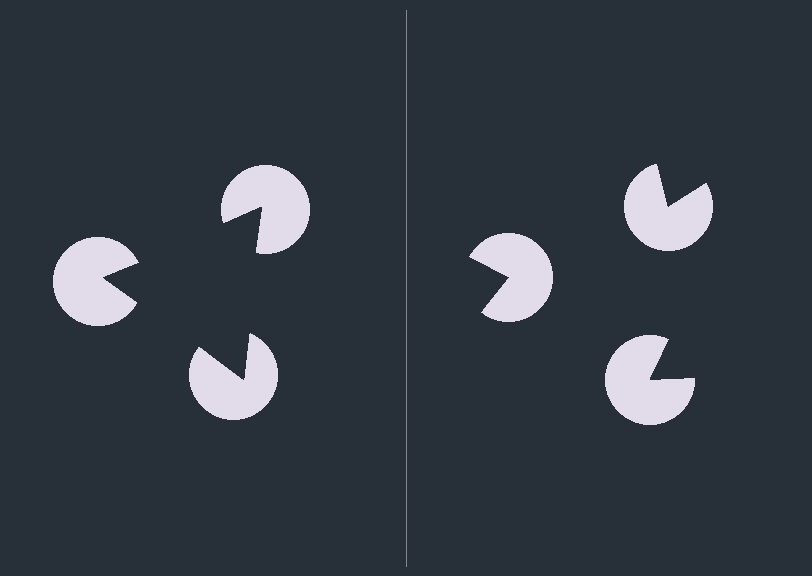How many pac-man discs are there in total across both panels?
6 — 3 on each side.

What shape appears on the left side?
An illusory triangle.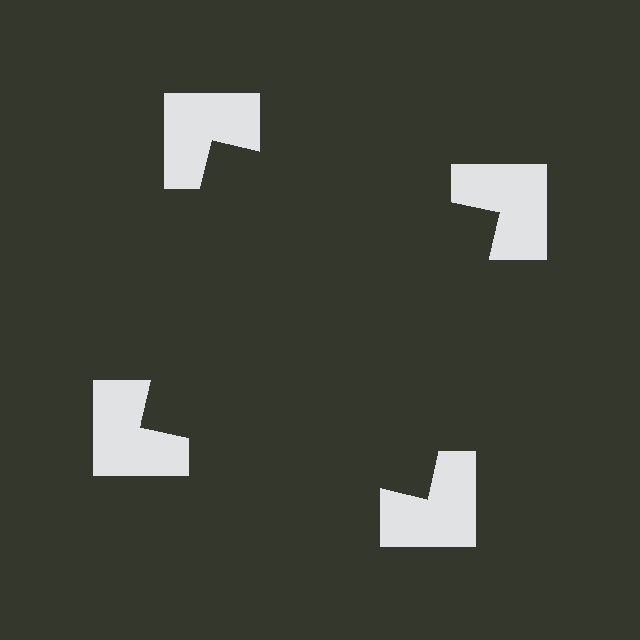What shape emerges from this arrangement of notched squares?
An illusory square — its edges are inferred from the aligned wedge cuts in the notched squares, not physically drawn.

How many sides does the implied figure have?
4 sides.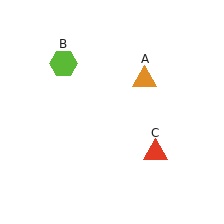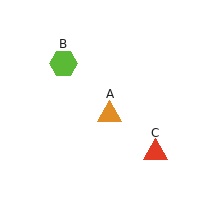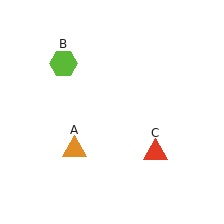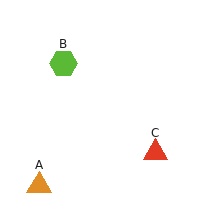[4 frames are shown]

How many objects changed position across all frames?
1 object changed position: orange triangle (object A).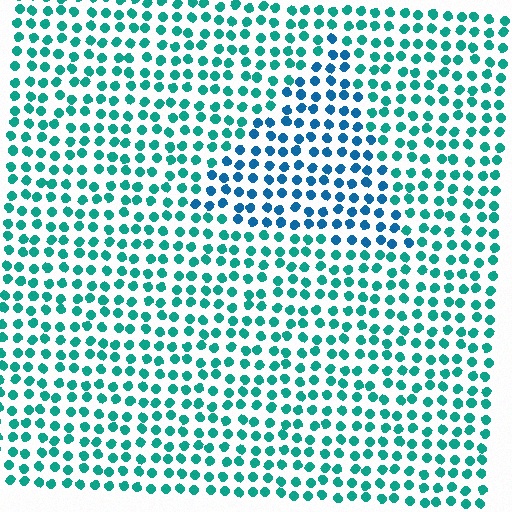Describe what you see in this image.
The image is filled with small teal elements in a uniform arrangement. A triangle-shaped region is visible where the elements are tinted to a slightly different hue, forming a subtle color boundary.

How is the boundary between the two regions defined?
The boundary is defined purely by a slight shift in hue (about 33 degrees). Spacing, size, and orientation are identical on both sides.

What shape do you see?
I see a triangle.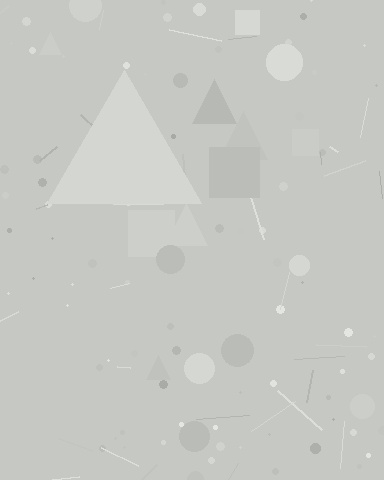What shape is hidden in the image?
A triangle is hidden in the image.